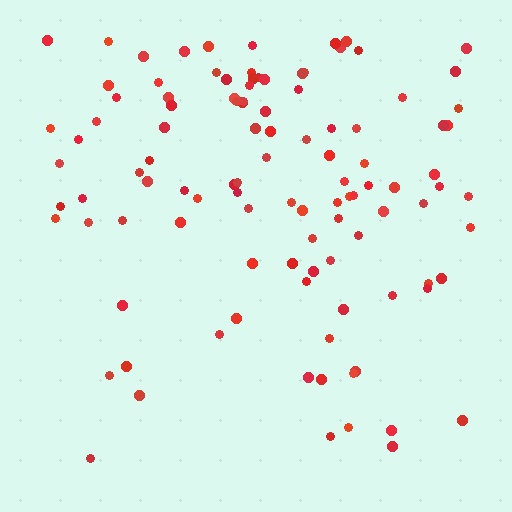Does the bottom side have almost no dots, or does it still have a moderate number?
Still a moderate number, just noticeably fewer than the top.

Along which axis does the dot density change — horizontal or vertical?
Vertical.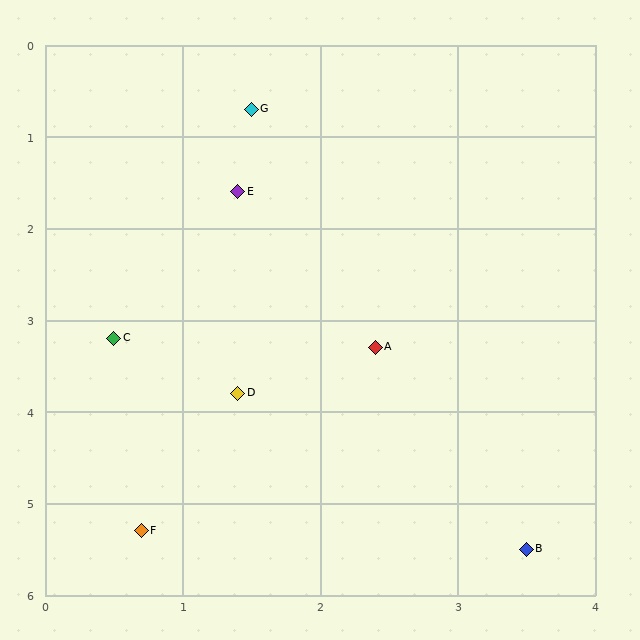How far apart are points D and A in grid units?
Points D and A are about 1.1 grid units apart.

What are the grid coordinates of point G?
Point G is at approximately (1.5, 0.7).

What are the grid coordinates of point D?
Point D is at approximately (1.4, 3.8).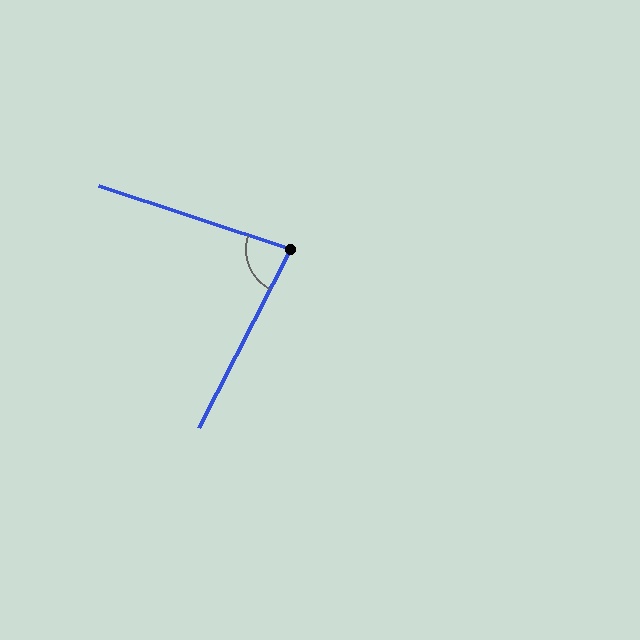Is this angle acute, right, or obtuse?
It is acute.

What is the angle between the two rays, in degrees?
Approximately 81 degrees.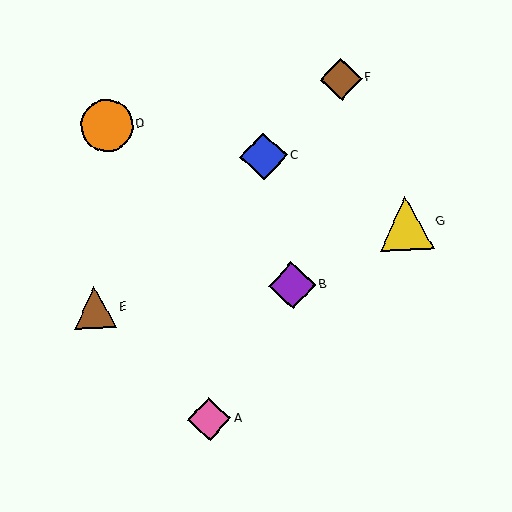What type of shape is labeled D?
Shape D is an orange circle.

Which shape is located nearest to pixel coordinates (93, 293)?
The brown triangle (labeled E) at (95, 307) is nearest to that location.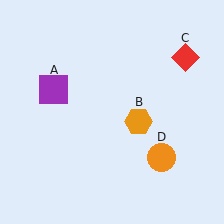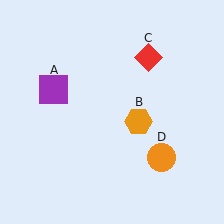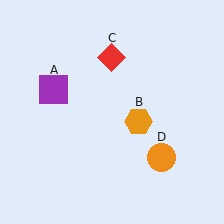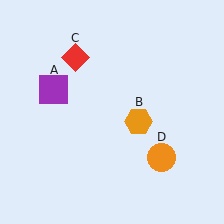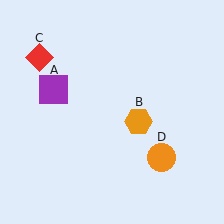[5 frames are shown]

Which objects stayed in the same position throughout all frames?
Purple square (object A) and orange hexagon (object B) and orange circle (object D) remained stationary.